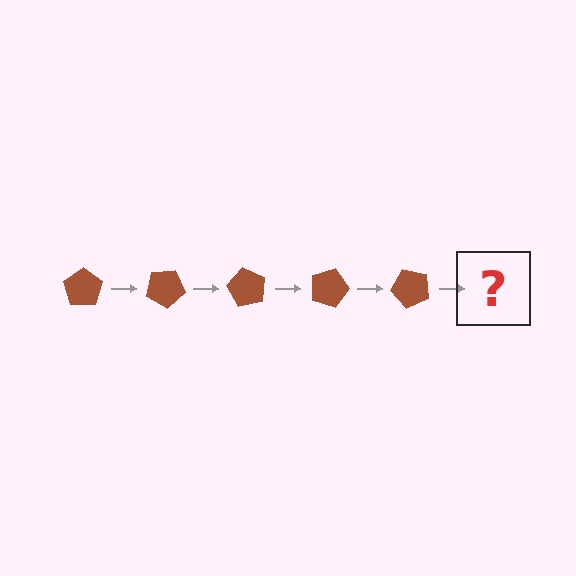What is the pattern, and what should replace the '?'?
The pattern is that the pentagon rotates 30 degrees each step. The '?' should be a brown pentagon rotated 150 degrees.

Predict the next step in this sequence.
The next step is a brown pentagon rotated 150 degrees.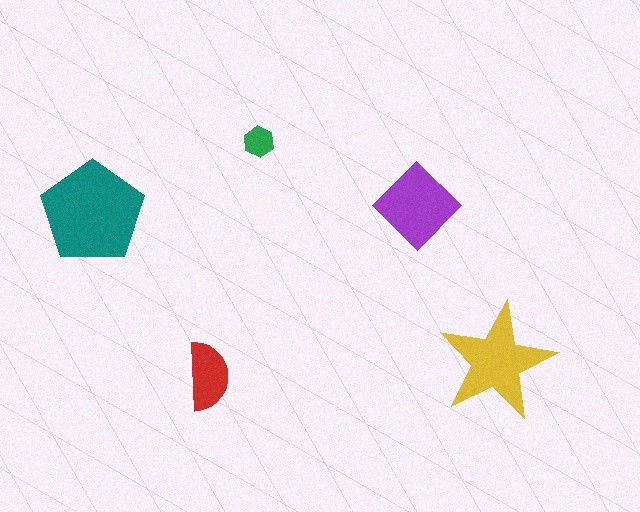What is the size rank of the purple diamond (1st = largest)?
3rd.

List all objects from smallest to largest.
The green hexagon, the red semicircle, the purple diamond, the yellow star, the teal pentagon.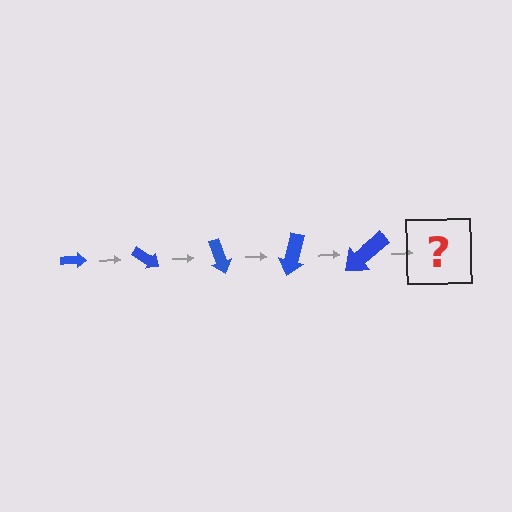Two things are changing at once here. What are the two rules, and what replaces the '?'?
The two rules are that the arrow grows larger each step and it rotates 35 degrees each step. The '?' should be an arrow, larger than the previous one and rotated 175 degrees from the start.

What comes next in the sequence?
The next element should be an arrow, larger than the previous one and rotated 175 degrees from the start.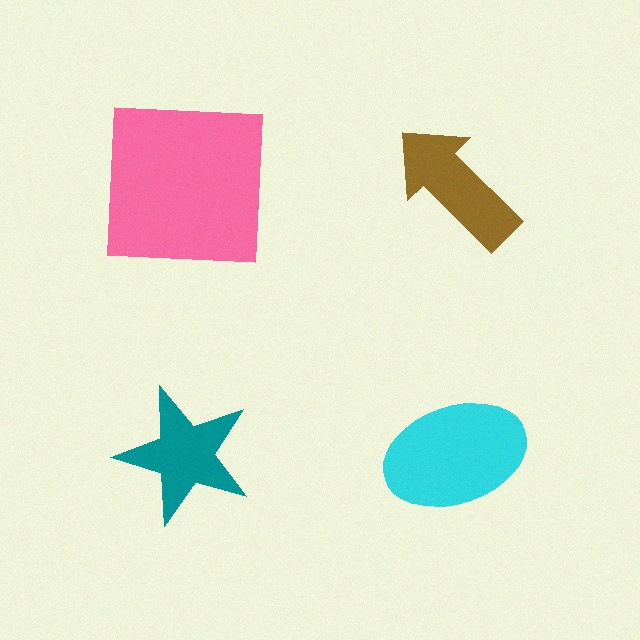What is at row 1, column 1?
A pink square.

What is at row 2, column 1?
A teal star.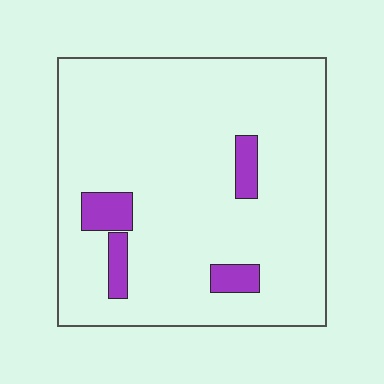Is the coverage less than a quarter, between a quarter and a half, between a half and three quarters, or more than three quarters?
Less than a quarter.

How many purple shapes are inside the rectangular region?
4.